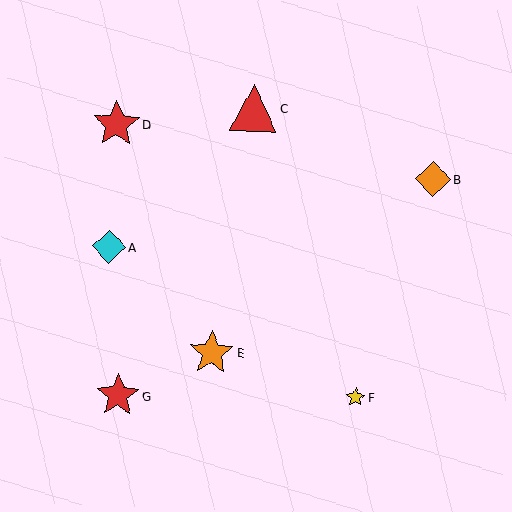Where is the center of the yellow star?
The center of the yellow star is at (356, 397).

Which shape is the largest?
The red star (labeled D) is the largest.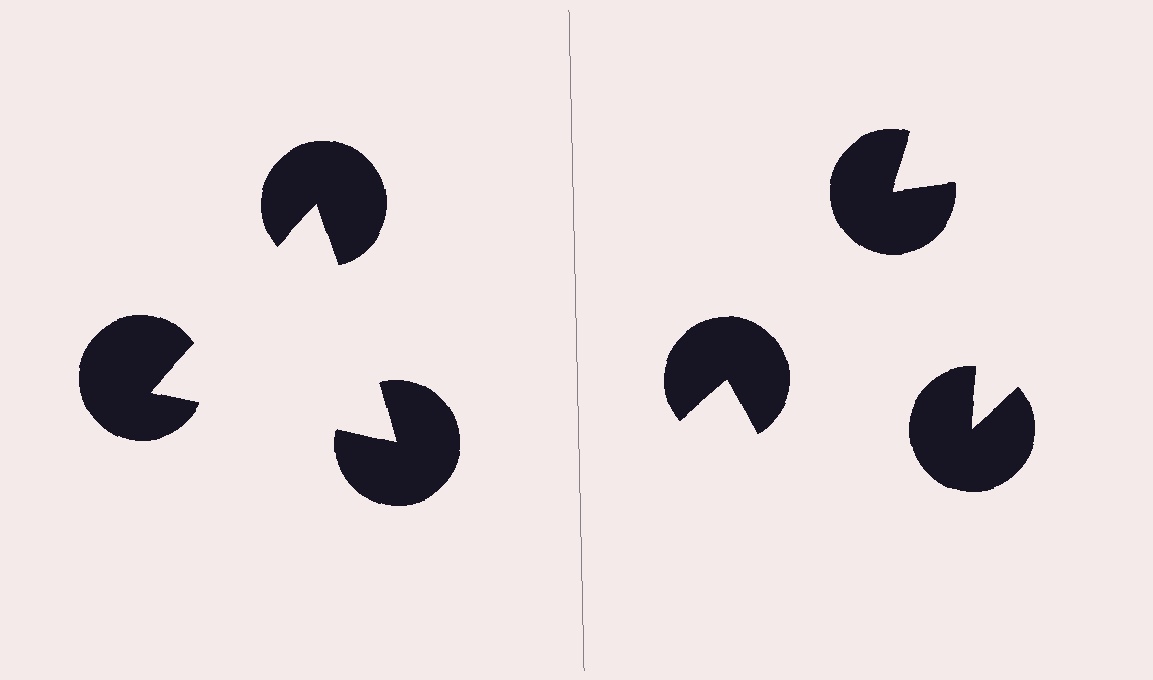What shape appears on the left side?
An illusory triangle.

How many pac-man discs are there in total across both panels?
6 — 3 on each side.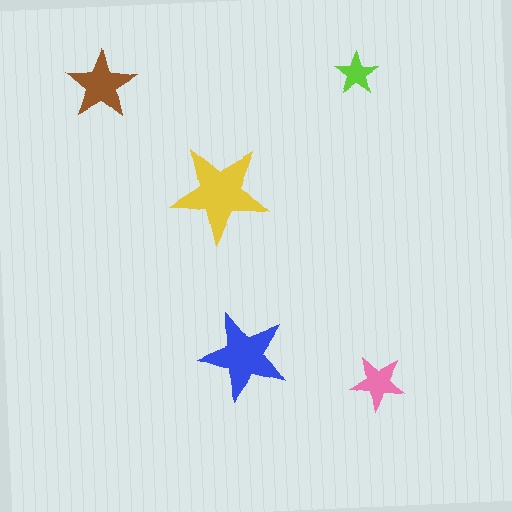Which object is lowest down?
The pink star is bottommost.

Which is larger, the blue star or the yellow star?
The yellow one.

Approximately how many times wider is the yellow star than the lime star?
About 2.5 times wider.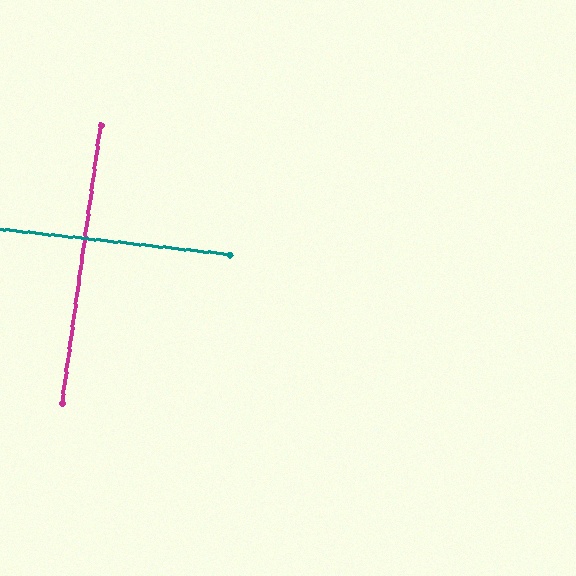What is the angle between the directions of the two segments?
Approximately 88 degrees.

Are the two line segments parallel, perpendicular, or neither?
Perpendicular — they meet at approximately 88°.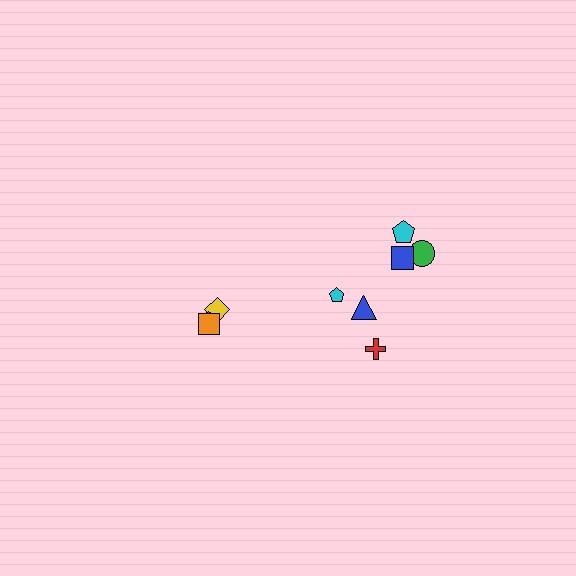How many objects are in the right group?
There are 6 objects.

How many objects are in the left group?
There are 3 objects.